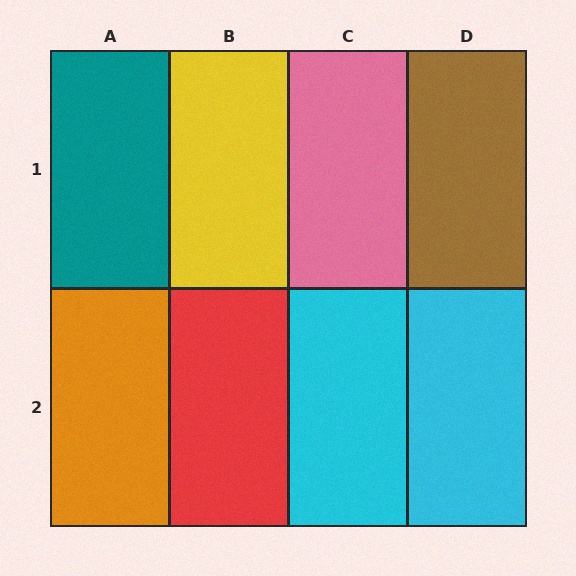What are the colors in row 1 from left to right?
Teal, yellow, pink, brown.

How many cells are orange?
1 cell is orange.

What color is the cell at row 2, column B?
Red.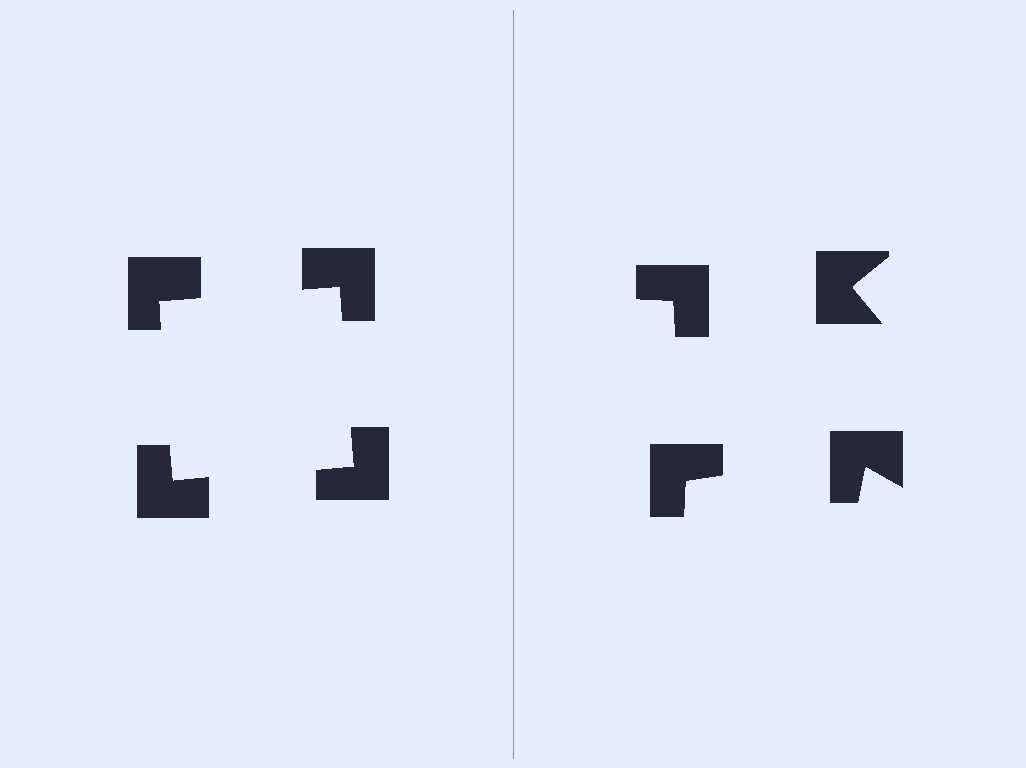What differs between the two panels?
The notched squares are positioned identically on both sides; only the wedge orientations differ. On the left they align to a square; on the right they are misaligned.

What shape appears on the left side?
An illusory square.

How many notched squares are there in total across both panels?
8 — 4 on each side.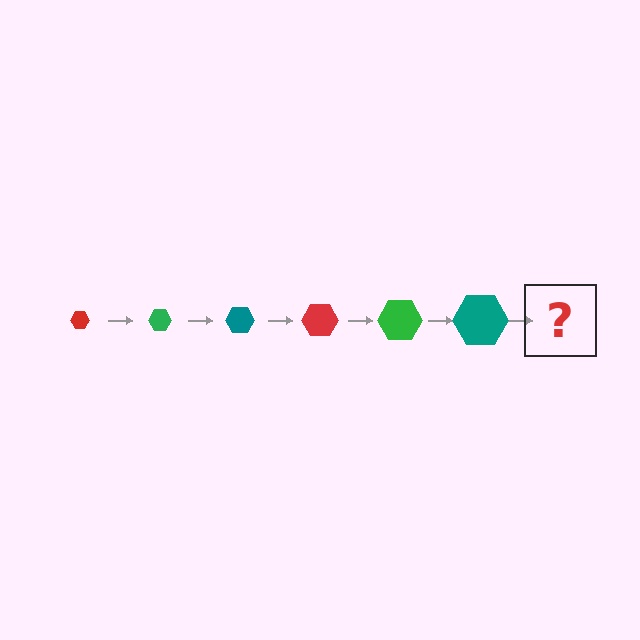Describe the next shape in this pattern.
It should be a red hexagon, larger than the previous one.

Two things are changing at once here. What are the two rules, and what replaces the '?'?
The two rules are that the hexagon grows larger each step and the color cycles through red, green, and teal. The '?' should be a red hexagon, larger than the previous one.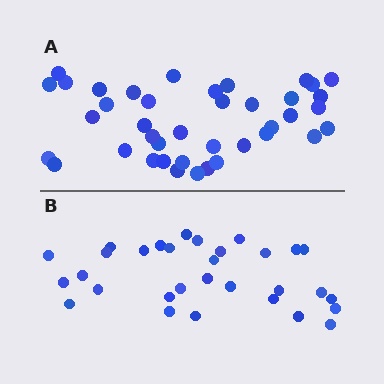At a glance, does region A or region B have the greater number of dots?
Region A (the top region) has more dots.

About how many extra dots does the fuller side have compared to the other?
Region A has roughly 8 or so more dots than region B.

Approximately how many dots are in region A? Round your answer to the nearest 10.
About 40 dots.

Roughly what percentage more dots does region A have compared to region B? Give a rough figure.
About 30% more.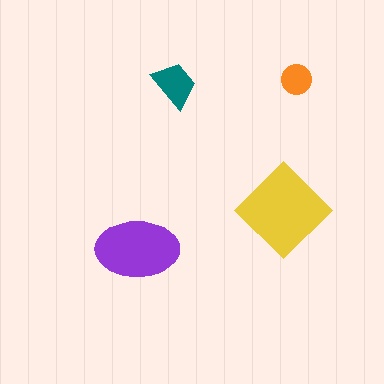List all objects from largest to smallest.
The yellow diamond, the purple ellipse, the teal trapezoid, the orange circle.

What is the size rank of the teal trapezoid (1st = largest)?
3rd.